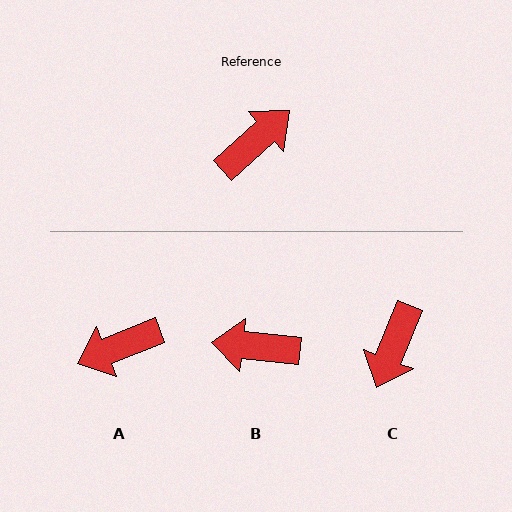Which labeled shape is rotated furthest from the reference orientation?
A, about 160 degrees away.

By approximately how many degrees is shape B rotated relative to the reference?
Approximately 132 degrees counter-clockwise.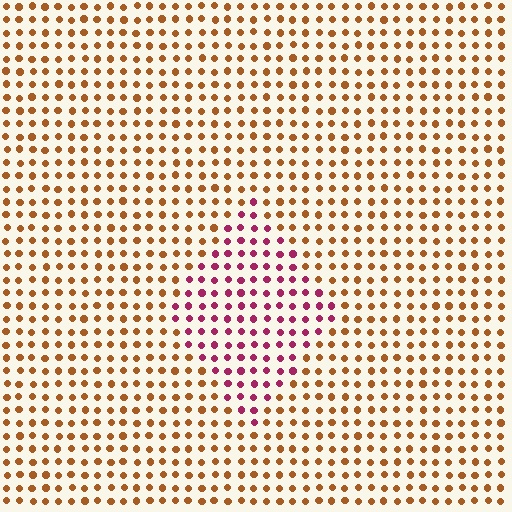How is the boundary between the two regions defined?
The boundary is defined purely by a slight shift in hue (about 56 degrees). Spacing, size, and orientation are identical on both sides.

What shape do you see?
I see a diamond.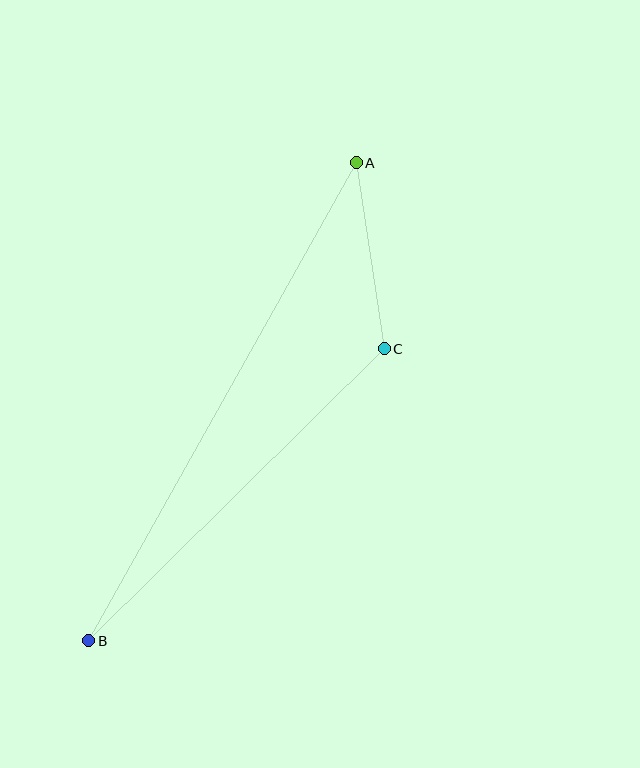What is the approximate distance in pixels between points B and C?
The distance between B and C is approximately 416 pixels.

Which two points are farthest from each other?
Points A and B are farthest from each other.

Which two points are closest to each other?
Points A and C are closest to each other.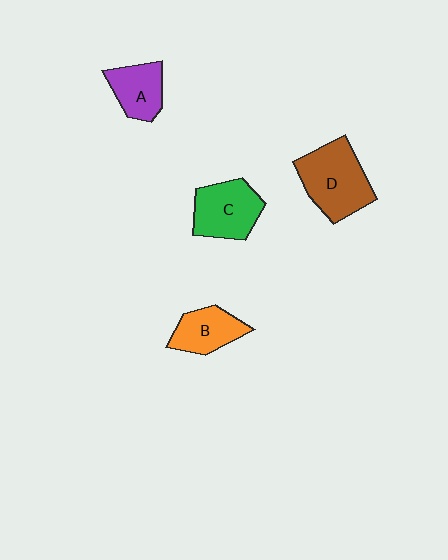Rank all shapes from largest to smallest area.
From largest to smallest: D (brown), C (green), B (orange), A (purple).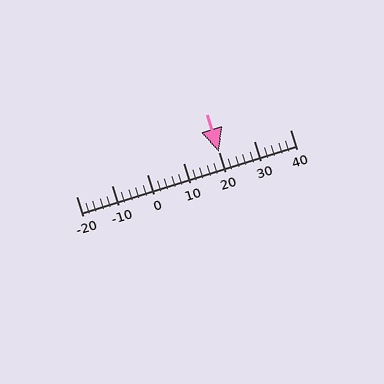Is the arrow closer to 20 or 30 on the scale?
The arrow is closer to 20.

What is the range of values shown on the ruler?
The ruler shows values from -20 to 40.